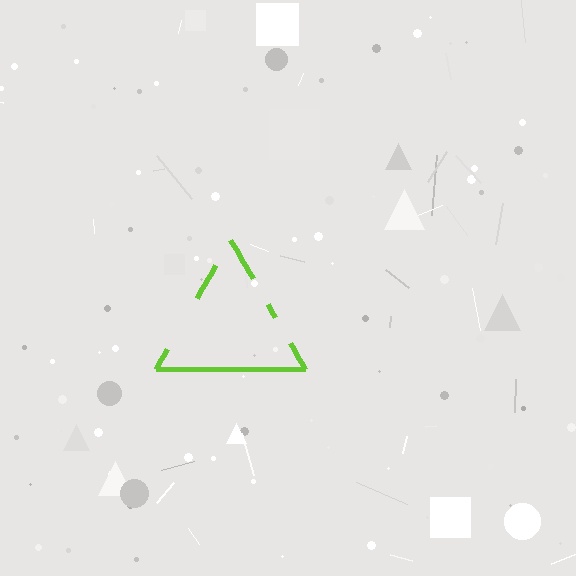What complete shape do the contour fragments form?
The contour fragments form a triangle.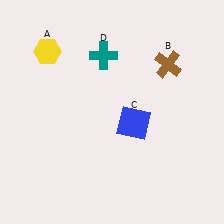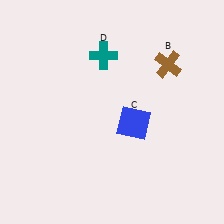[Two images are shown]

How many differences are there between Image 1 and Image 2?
There is 1 difference between the two images.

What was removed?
The yellow hexagon (A) was removed in Image 2.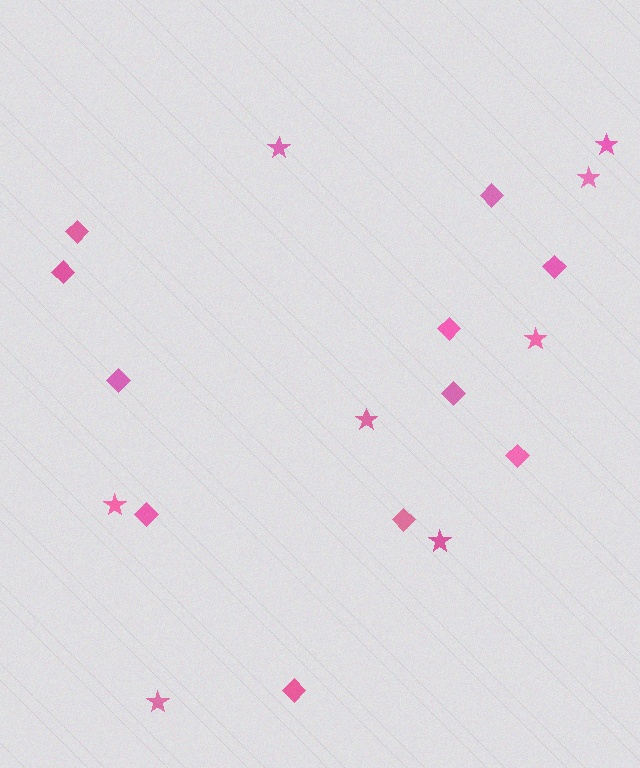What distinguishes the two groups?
There are 2 groups: one group of stars (8) and one group of diamonds (11).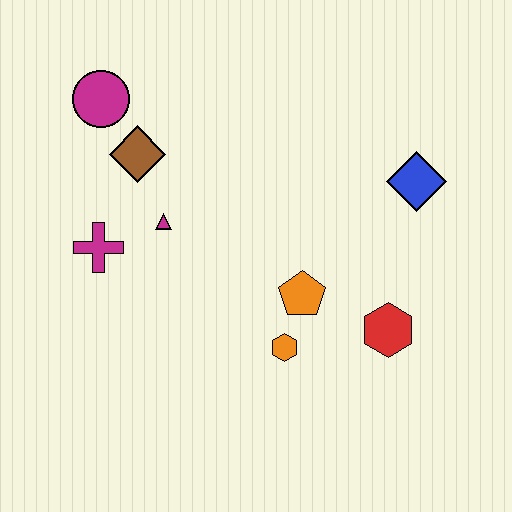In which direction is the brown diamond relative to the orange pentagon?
The brown diamond is to the left of the orange pentagon.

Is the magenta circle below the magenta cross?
No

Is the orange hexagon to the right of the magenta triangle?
Yes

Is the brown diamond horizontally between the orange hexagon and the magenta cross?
Yes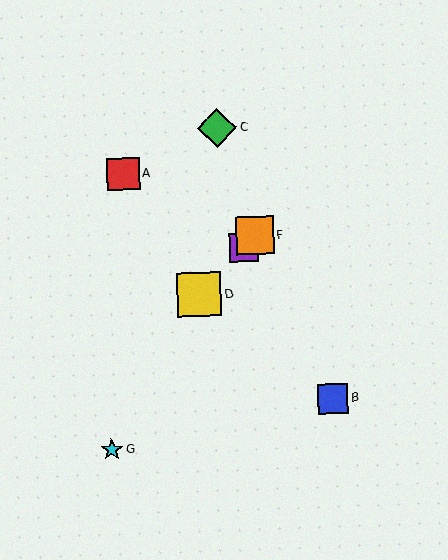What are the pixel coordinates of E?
Object E is at (244, 247).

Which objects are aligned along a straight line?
Objects D, E, F are aligned along a straight line.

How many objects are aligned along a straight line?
3 objects (D, E, F) are aligned along a straight line.